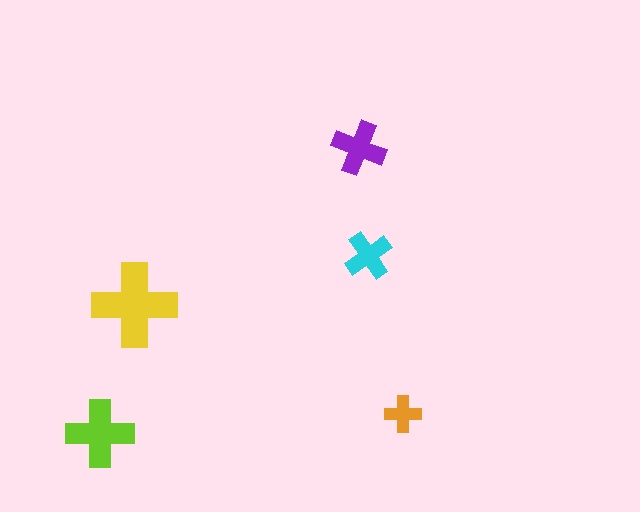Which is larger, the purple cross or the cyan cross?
The purple one.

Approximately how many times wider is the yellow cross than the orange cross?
About 2.5 times wider.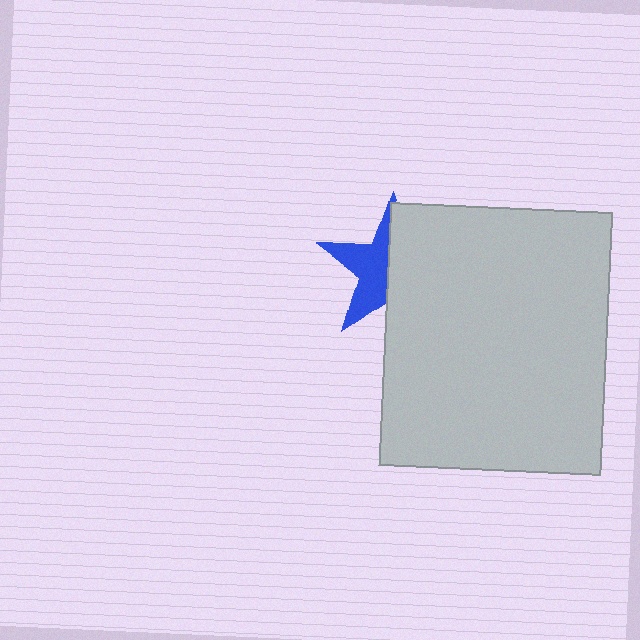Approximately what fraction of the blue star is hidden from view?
Roughly 52% of the blue star is hidden behind the light gray rectangle.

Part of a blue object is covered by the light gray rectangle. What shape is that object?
It is a star.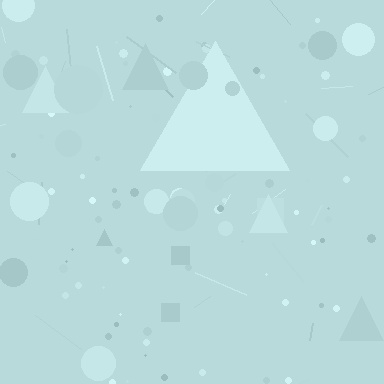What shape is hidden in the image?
A triangle is hidden in the image.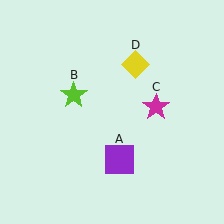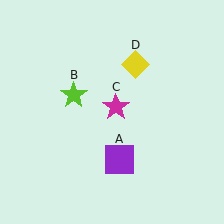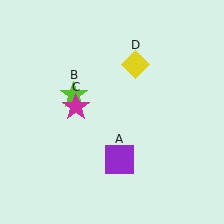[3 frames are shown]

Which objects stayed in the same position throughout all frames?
Purple square (object A) and lime star (object B) and yellow diamond (object D) remained stationary.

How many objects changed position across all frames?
1 object changed position: magenta star (object C).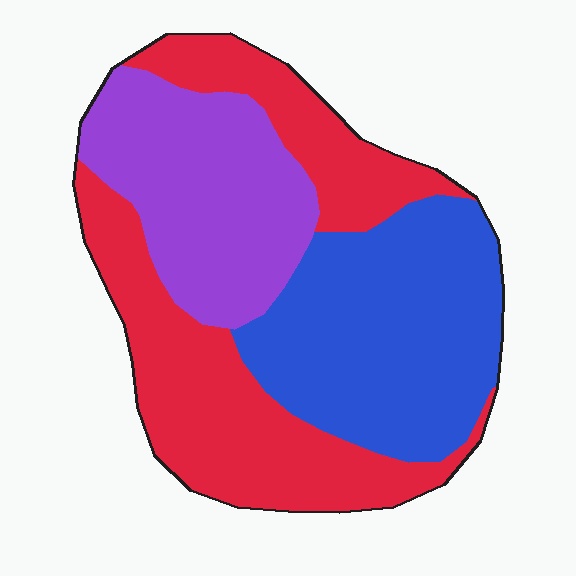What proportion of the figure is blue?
Blue takes up about one third (1/3) of the figure.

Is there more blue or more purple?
Blue.